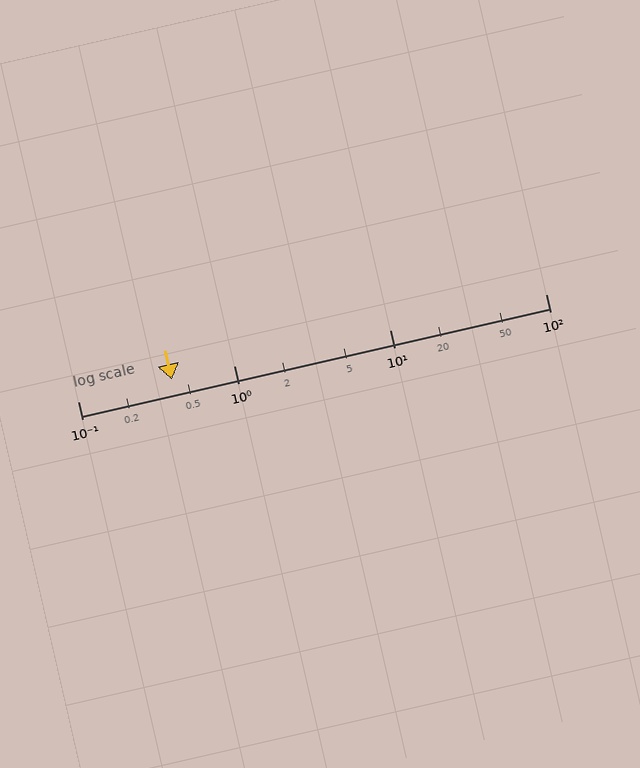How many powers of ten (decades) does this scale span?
The scale spans 3 decades, from 0.1 to 100.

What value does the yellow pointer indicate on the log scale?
The pointer indicates approximately 0.4.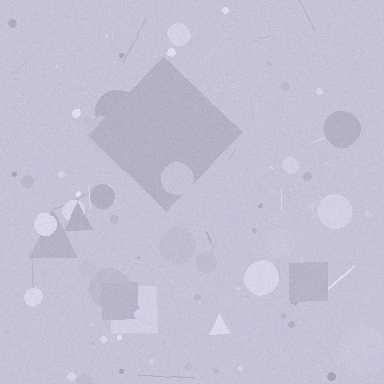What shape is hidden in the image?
A diamond is hidden in the image.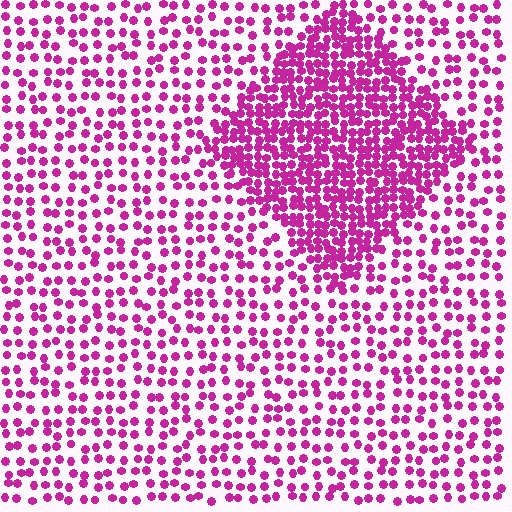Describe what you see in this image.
The image contains small magenta elements arranged at two different densities. A diamond-shaped region is visible where the elements are more densely packed than the surrounding area.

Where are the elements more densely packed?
The elements are more densely packed inside the diamond boundary.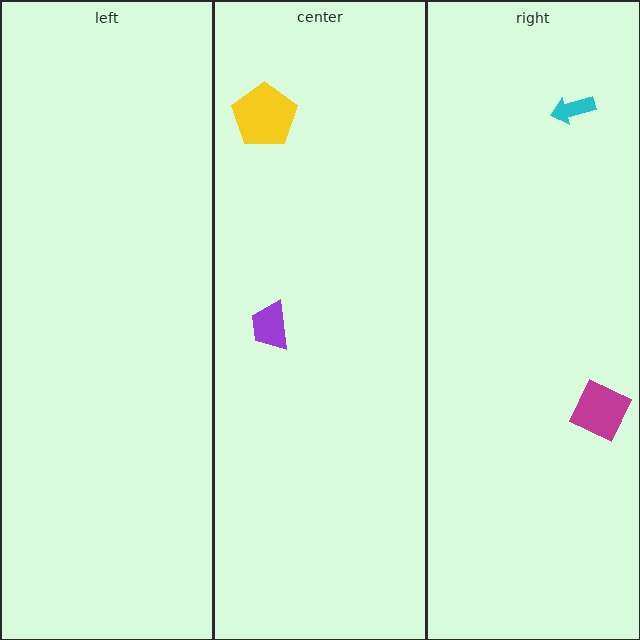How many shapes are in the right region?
2.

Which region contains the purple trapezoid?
The center region.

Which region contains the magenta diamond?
The right region.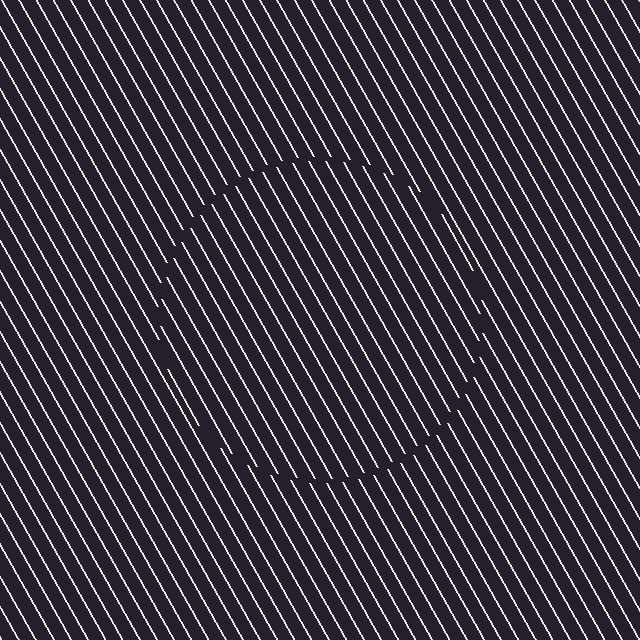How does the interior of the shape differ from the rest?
The interior of the shape contains the same grating, shifted by half a period — the contour is defined by the phase discontinuity where line-ends from the inner and outer gratings abut.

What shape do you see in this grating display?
An illusory circle. The interior of the shape contains the same grating, shifted by half a period — the contour is defined by the phase discontinuity where line-ends from the inner and outer gratings abut.